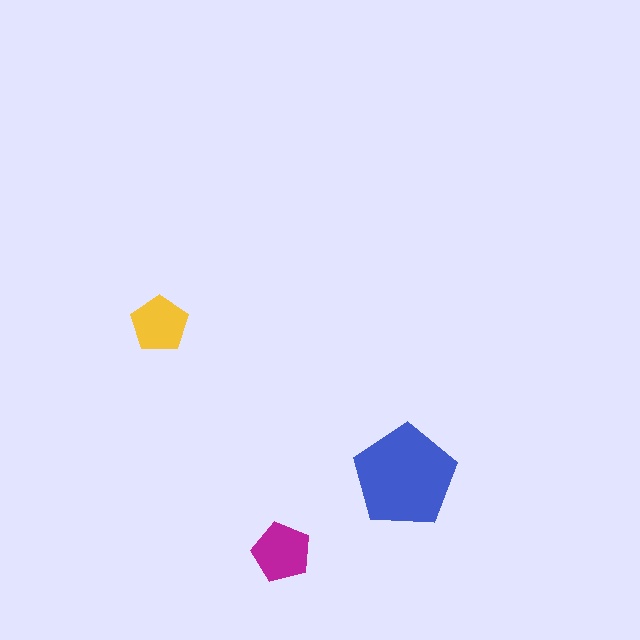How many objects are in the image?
There are 3 objects in the image.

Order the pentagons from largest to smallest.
the blue one, the magenta one, the yellow one.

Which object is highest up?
The yellow pentagon is topmost.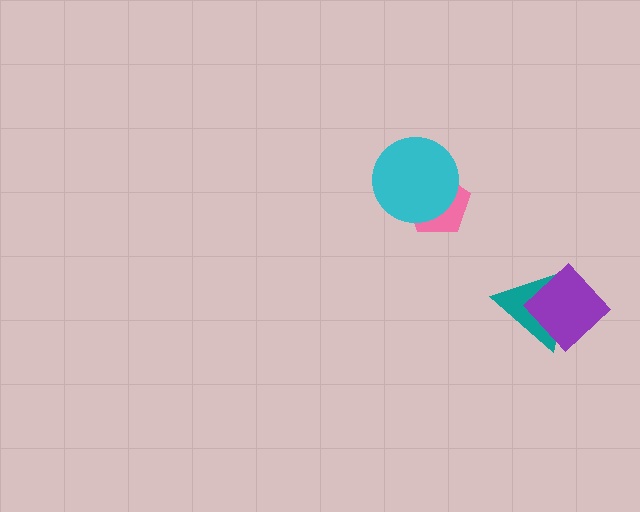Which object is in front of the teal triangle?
The purple diamond is in front of the teal triangle.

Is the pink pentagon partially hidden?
Yes, it is partially covered by another shape.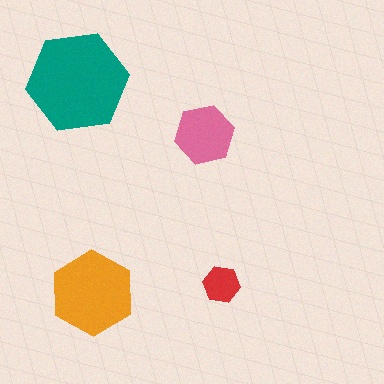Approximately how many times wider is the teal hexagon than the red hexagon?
About 2.5 times wider.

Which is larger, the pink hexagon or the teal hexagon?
The teal one.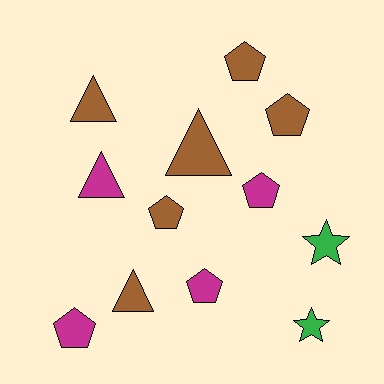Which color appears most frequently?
Brown, with 6 objects.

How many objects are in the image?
There are 12 objects.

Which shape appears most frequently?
Pentagon, with 6 objects.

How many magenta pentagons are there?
There are 3 magenta pentagons.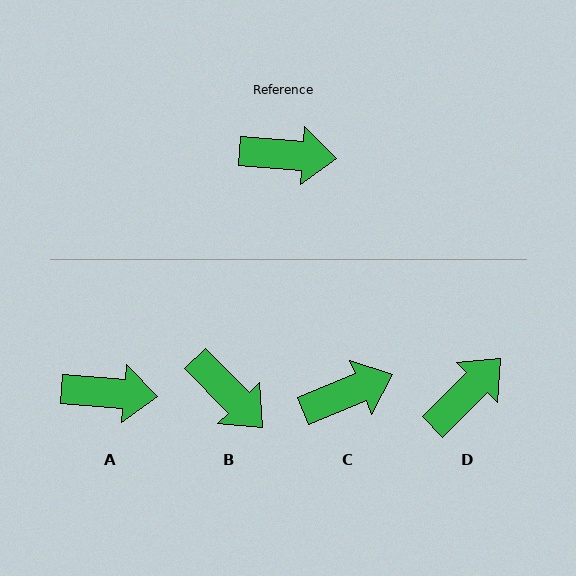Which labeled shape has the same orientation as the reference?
A.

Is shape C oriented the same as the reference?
No, it is off by about 27 degrees.